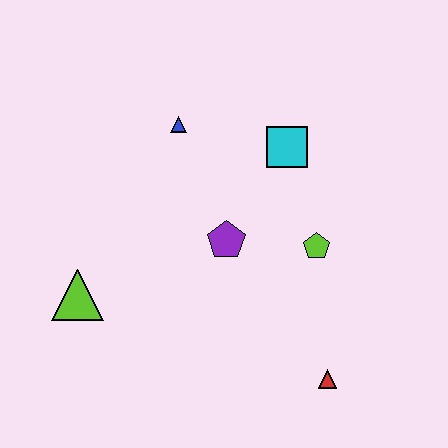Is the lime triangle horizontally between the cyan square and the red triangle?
No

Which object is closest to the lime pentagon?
The purple pentagon is closest to the lime pentagon.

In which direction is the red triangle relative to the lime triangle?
The red triangle is to the right of the lime triangle.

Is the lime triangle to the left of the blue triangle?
Yes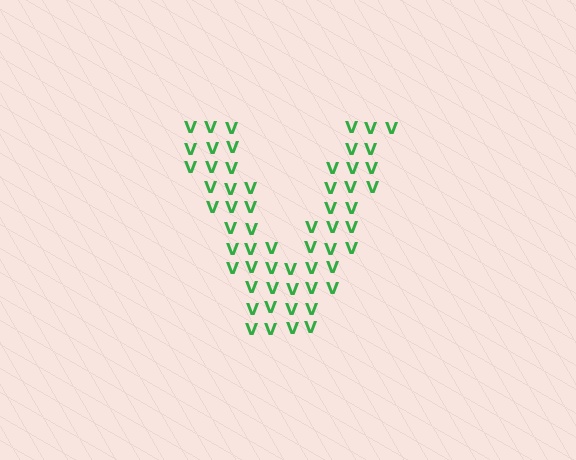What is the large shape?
The large shape is the letter V.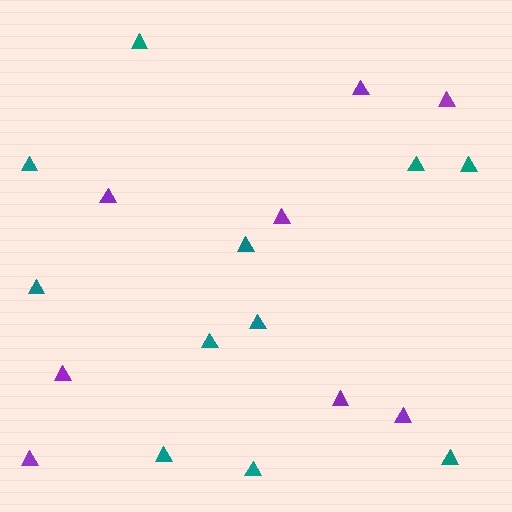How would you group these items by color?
There are 2 groups: one group of purple triangles (8) and one group of teal triangles (11).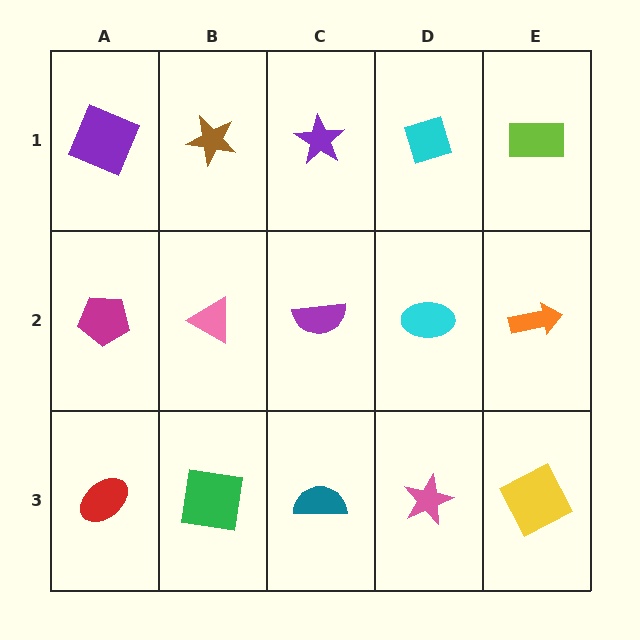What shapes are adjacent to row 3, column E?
An orange arrow (row 2, column E), a pink star (row 3, column D).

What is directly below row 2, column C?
A teal semicircle.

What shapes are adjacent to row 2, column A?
A purple square (row 1, column A), a red ellipse (row 3, column A), a pink triangle (row 2, column B).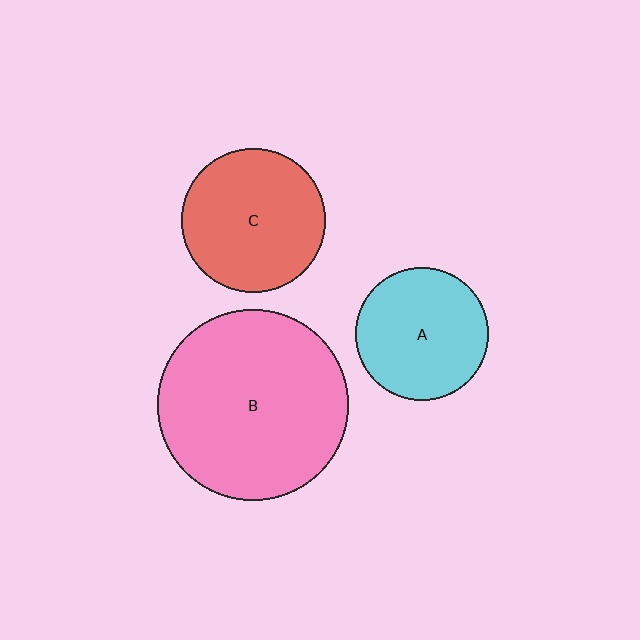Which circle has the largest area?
Circle B (pink).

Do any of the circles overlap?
No, none of the circles overlap.